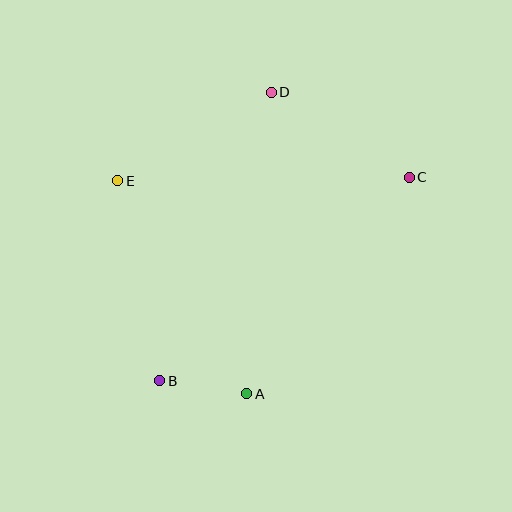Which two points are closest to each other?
Points A and B are closest to each other.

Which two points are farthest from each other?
Points B and C are farthest from each other.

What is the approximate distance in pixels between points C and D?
The distance between C and D is approximately 162 pixels.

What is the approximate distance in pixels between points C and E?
The distance between C and E is approximately 292 pixels.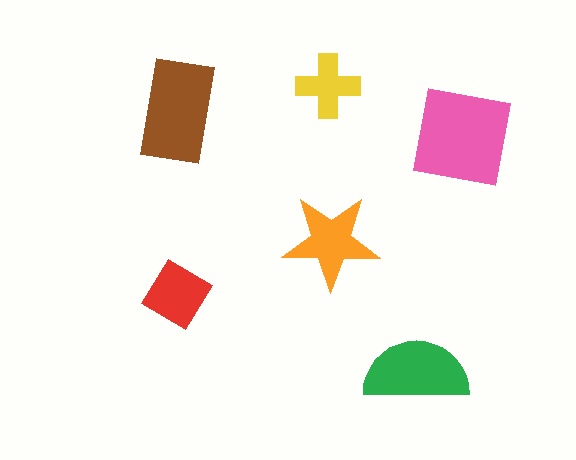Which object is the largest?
The pink square.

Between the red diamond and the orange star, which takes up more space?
The orange star.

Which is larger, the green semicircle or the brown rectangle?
The brown rectangle.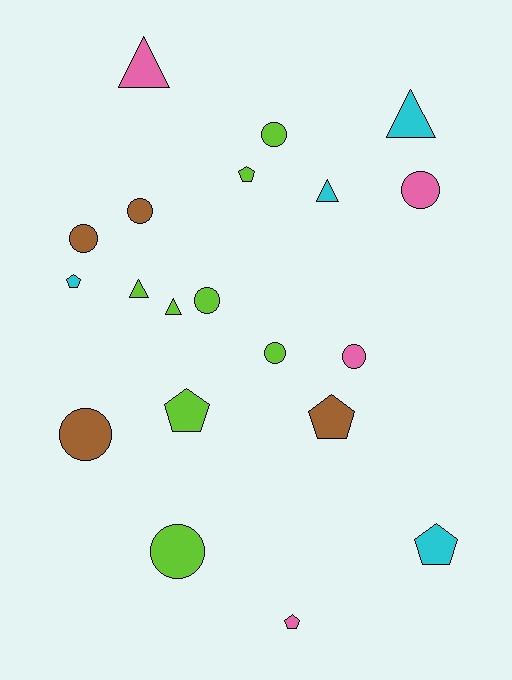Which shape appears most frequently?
Circle, with 9 objects.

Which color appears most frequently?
Lime, with 8 objects.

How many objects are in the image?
There are 20 objects.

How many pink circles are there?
There are 2 pink circles.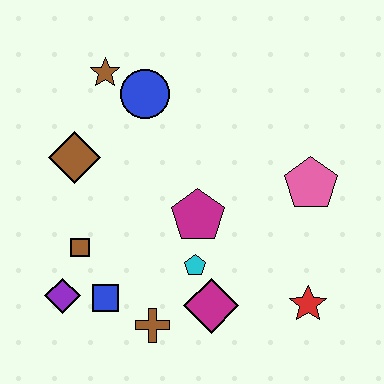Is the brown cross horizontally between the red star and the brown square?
Yes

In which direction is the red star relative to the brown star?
The red star is below the brown star.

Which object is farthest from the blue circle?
The red star is farthest from the blue circle.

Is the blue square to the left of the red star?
Yes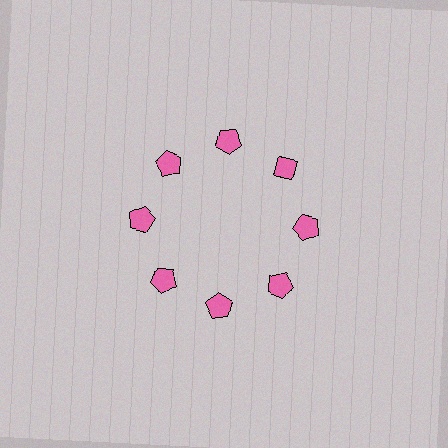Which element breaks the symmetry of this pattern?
The pink diamond at roughly the 2 o'clock position breaks the symmetry. All other shapes are pink pentagons.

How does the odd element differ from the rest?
It has a different shape: diamond instead of pentagon.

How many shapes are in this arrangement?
There are 8 shapes arranged in a ring pattern.